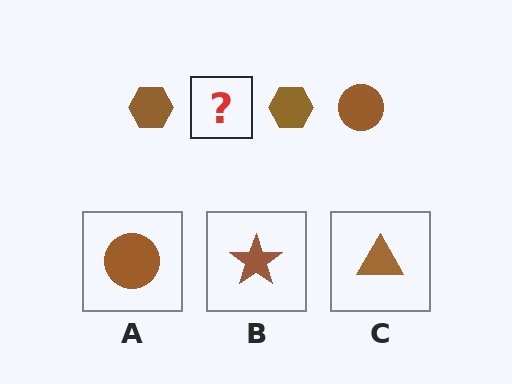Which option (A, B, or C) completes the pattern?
A.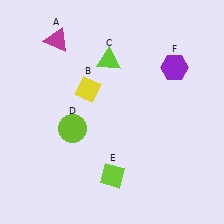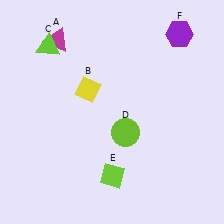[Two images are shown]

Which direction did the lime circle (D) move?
The lime circle (D) moved right.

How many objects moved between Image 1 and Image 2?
3 objects moved between the two images.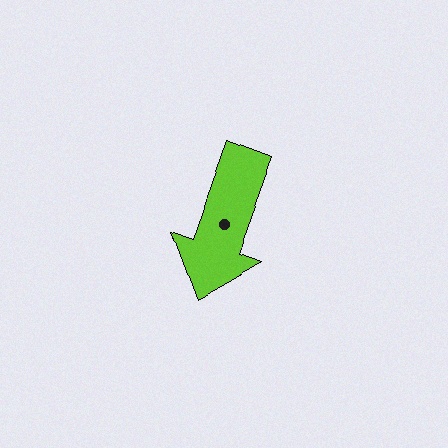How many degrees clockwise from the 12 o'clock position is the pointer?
Approximately 200 degrees.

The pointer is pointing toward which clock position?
Roughly 7 o'clock.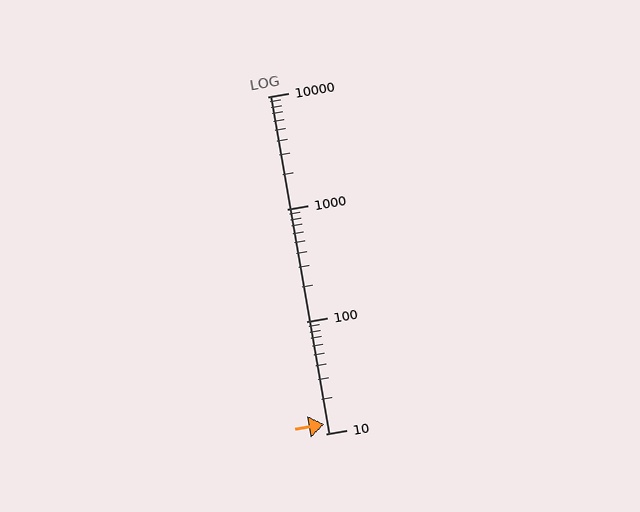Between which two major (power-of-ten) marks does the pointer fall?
The pointer is between 10 and 100.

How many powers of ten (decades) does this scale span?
The scale spans 3 decades, from 10 to 10000.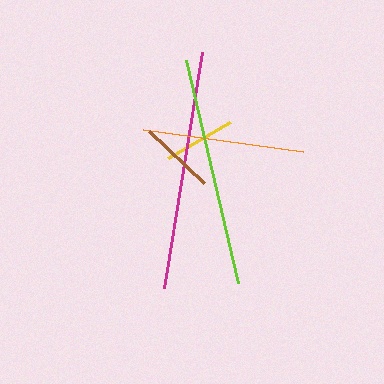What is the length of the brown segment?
The brown segment is approximately 76 pixels long.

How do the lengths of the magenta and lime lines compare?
The magenta and lime lines are approximately the same length.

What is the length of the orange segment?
The orange segment is approximately 162 pixels long.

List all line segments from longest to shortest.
From longest to shortest: magenta, lime, orange, brown, yellow.